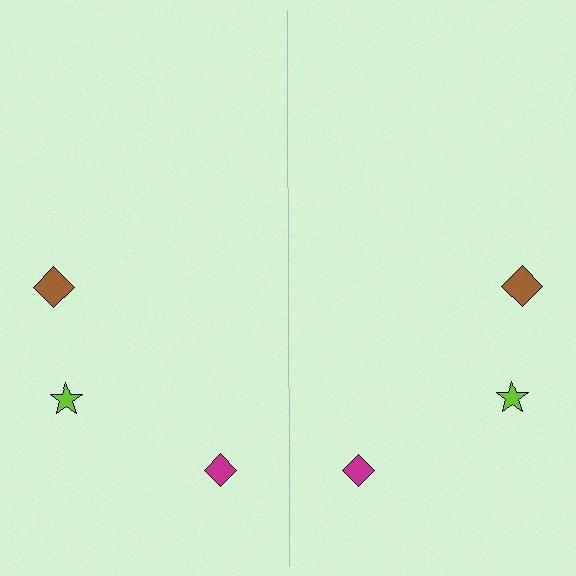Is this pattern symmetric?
Yes, this pattern has bilateral (reflection) symmetry.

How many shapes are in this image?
There are 6 shapes in this image.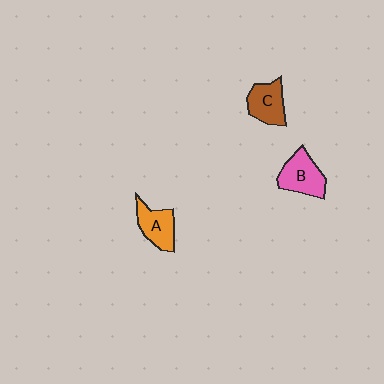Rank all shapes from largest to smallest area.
From largest to smallest: B (pink), C (brown), A (orange).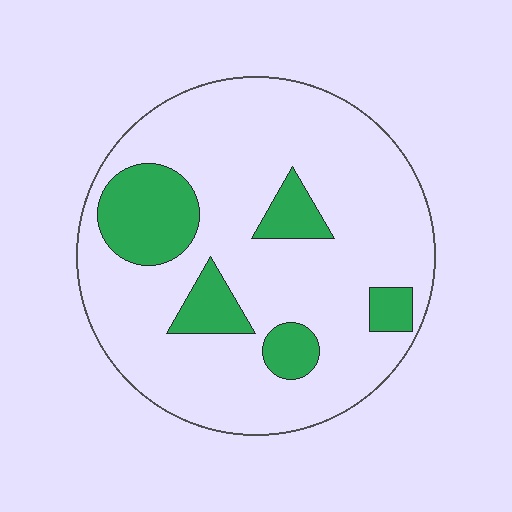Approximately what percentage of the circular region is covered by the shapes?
Approximately 20%.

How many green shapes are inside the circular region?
5.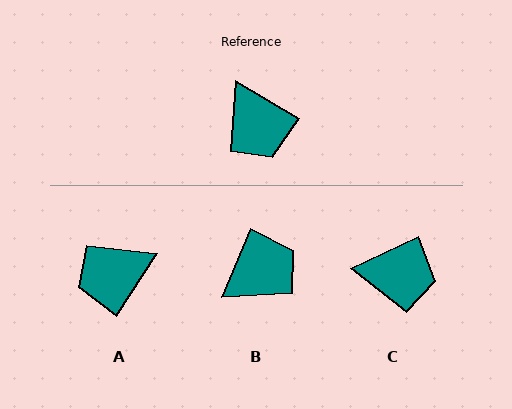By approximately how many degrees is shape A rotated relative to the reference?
Approximately 93 degrees clockwise.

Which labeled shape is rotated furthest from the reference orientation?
B, about 97 degrees away.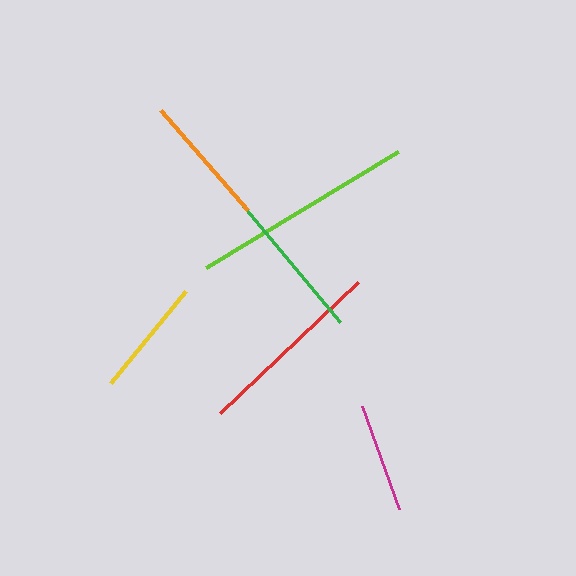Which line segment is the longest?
The lime line is the longest at approximately 224 pixels.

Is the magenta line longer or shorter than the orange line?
The orange line is longer than the magenta line.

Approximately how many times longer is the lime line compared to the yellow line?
The lime line is approximately 1.9 times the length of the yellow line.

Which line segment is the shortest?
The magenta line is the shortest at approximately 109 pixels.